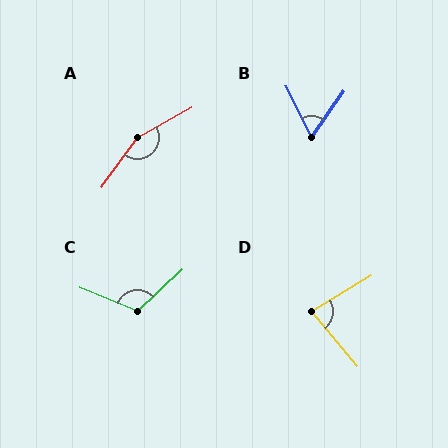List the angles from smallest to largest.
B (61°), D (82°), C (116°), A (155°).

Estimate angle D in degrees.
Approximately 82 degrees.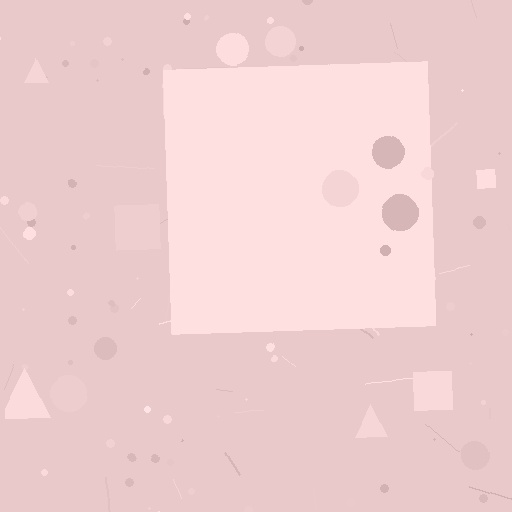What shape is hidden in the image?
A square is hidden in the image.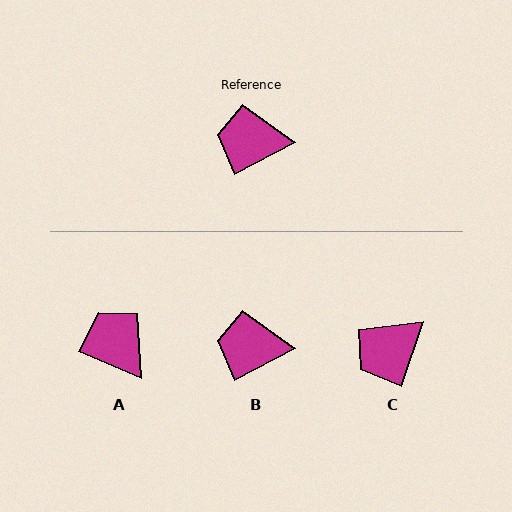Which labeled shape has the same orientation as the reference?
B.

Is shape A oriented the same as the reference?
No, it is off by about 51 degrees.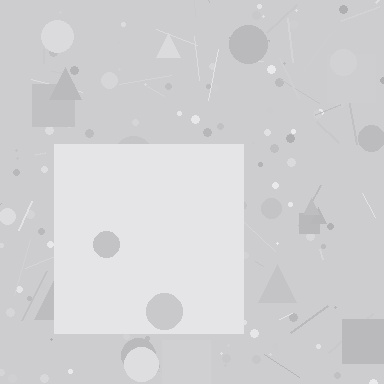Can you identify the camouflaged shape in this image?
The camouflaged shape is a square.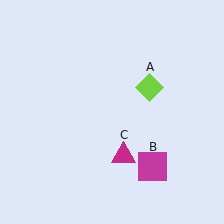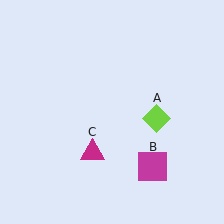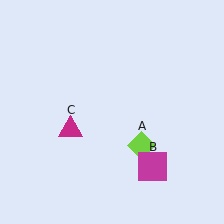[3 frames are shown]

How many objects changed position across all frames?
2 objects changed position: lime diamond (object A), magenta triangle (object C).